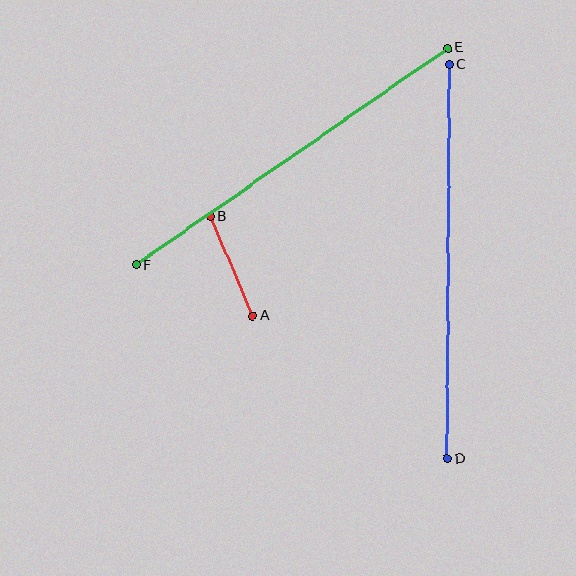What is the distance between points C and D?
The distance is approximately 394 pixels.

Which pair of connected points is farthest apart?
Points C and D are farthest apart.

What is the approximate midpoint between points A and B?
The midpoint is at approximately (232, 266) pixels.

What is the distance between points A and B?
The distance is approximately 108 pixels.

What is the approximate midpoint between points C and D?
The midpoint is at approximately (448, 261) pixels.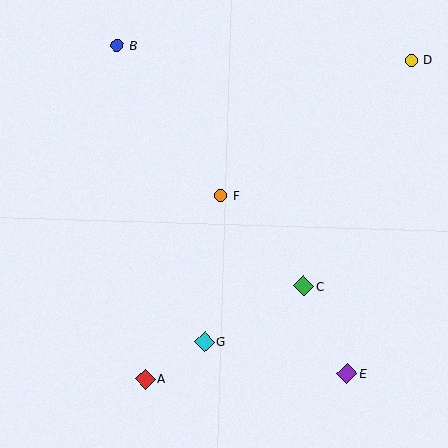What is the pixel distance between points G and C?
The distance between G and C is 114 pixels.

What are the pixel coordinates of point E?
Point E is at (347, 374).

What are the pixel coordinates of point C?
Point C is at (304, 286).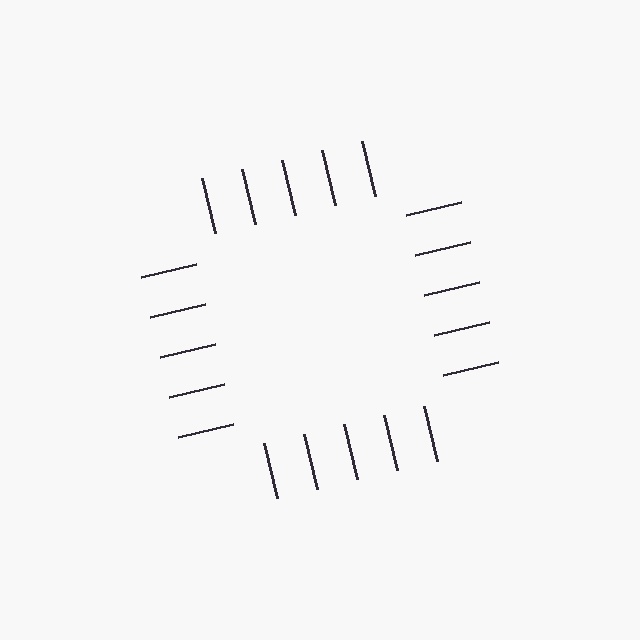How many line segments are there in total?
20 — 5 along each of the 4 edges.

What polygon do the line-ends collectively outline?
An illusory square — the line segments terminate on its edges but no continuous stroke is drawn.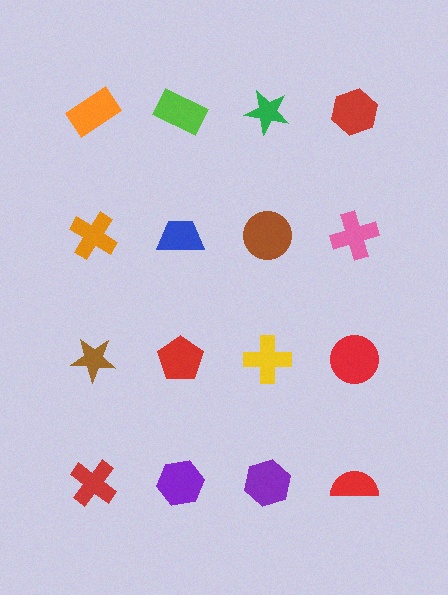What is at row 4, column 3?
A purple hexagon.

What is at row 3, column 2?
A red pentagon.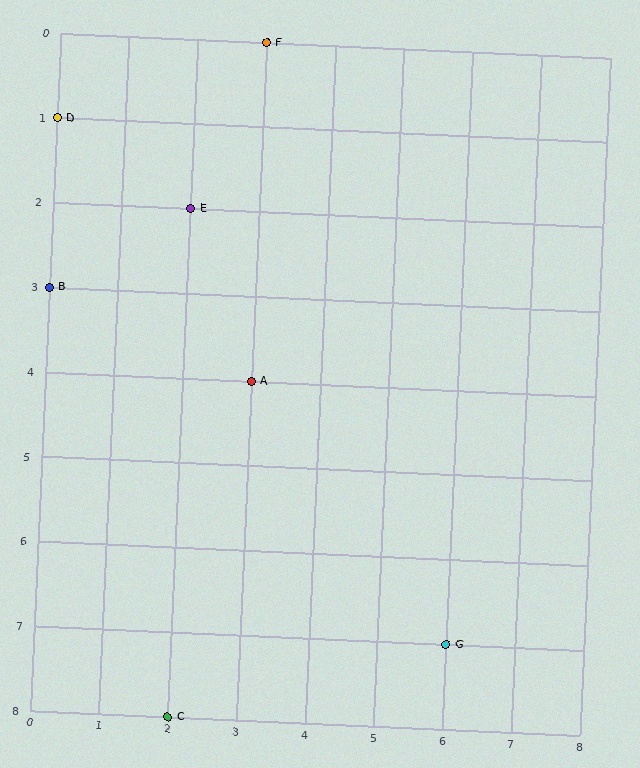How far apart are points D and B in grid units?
Points D and B are 2 rows apart.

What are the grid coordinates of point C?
Point C is at grid coordinates (2, 8).